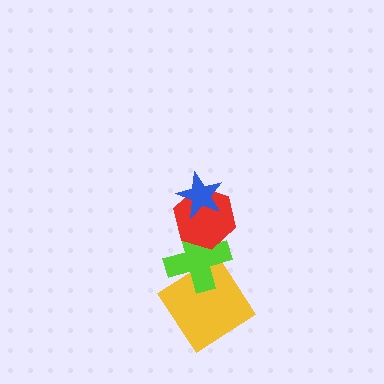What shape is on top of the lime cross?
The red hexagon is on top of the lime cross.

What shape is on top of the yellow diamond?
The lime cross is on top of the yellow diamond.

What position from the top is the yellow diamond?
The yellow diamond is 4th from the top.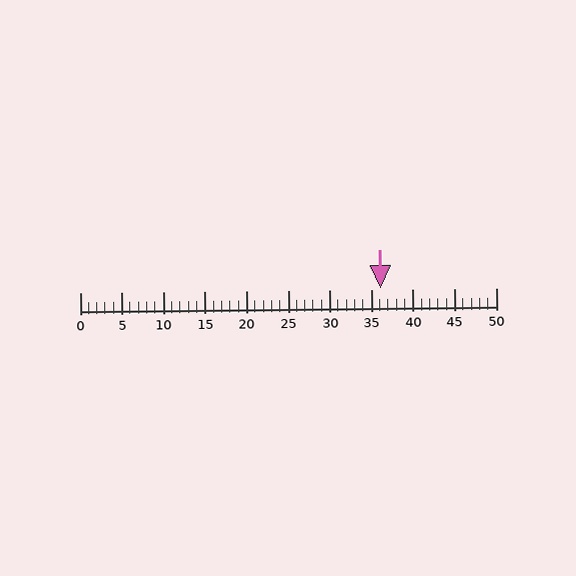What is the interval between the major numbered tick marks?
The major tick marks are spaced 5 units apart.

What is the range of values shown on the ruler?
The ruler shows values from 0 to 50.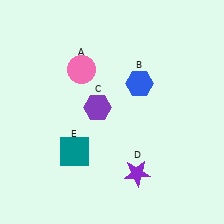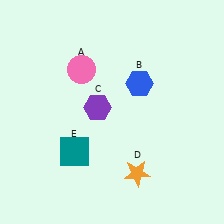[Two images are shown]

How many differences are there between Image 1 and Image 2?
There is 1 difference between the two images.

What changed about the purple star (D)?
In Image 1, D is purple. In Image 2, it changed to orange.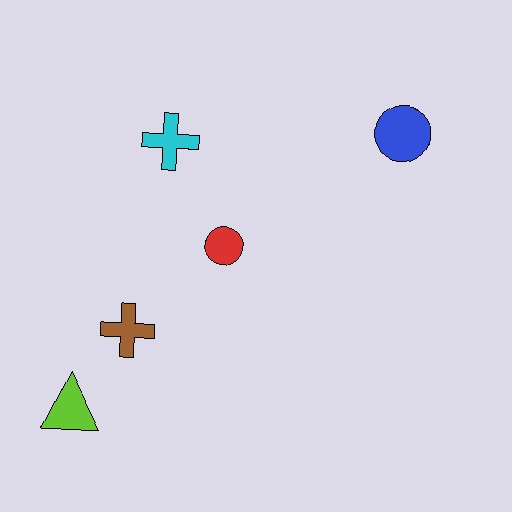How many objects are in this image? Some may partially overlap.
There are 5 objects.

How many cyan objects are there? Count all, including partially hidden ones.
There is 1 cyan object.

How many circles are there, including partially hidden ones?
There are 2 circles.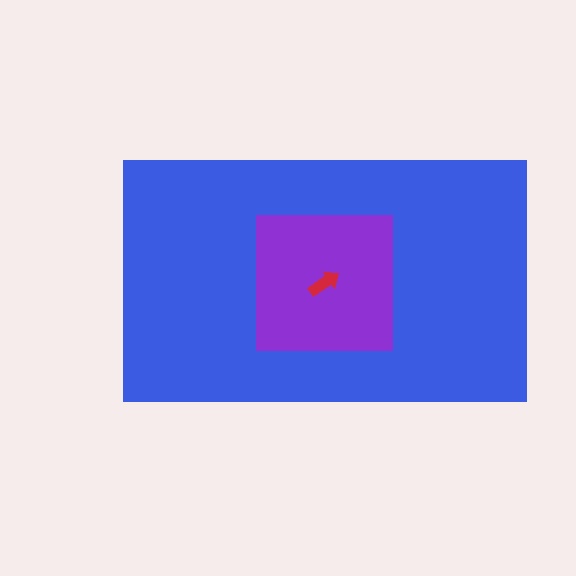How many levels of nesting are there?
3.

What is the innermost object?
The red arrow.